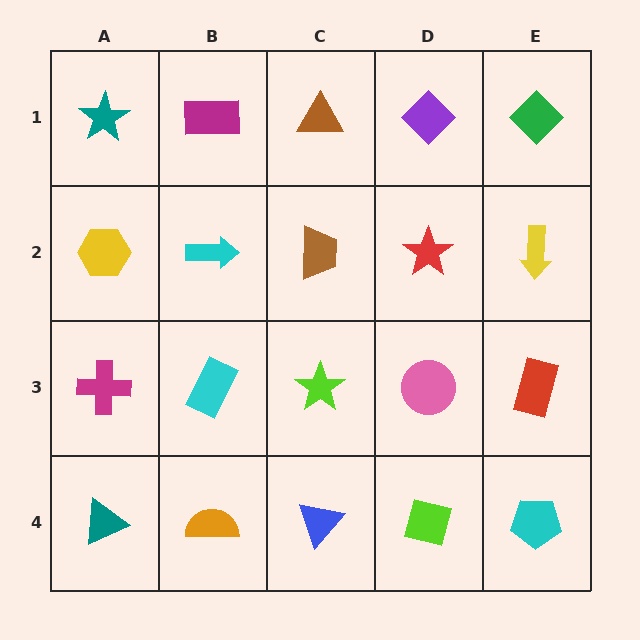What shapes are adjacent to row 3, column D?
A red star (row 2, column D), a lime square (row 4, column D), a lime star (row 3, column C), a red rectangle (row 3, column E).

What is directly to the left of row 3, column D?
A lime star.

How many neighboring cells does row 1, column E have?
2.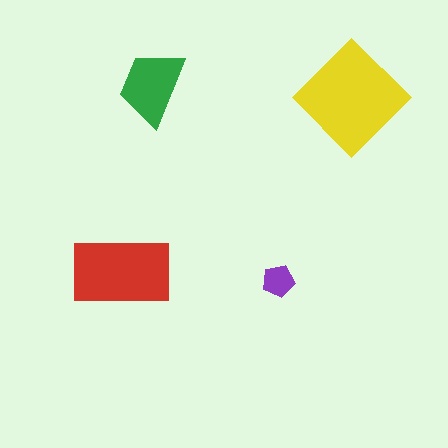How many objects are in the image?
There are 4 objects in the image.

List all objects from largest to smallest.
The yellow diamond, the red rectangle, the green trapezoid, the purple pentagon.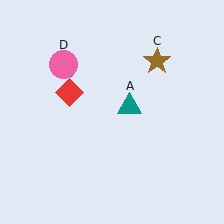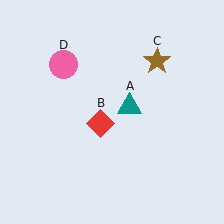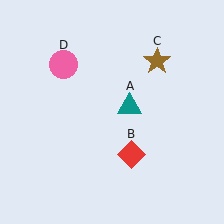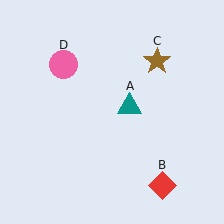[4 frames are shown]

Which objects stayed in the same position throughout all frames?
Teal triangle (object A) and brown star (object C) and pink circle (object D) remained stationary.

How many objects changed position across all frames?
1 object changed position: red diamond (object B).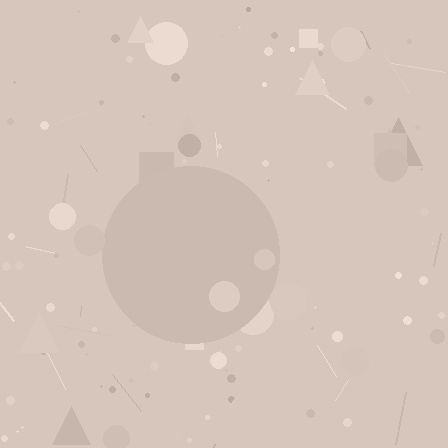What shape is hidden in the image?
A circle is hidden in the image.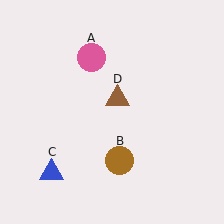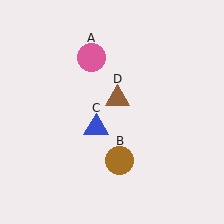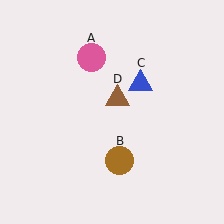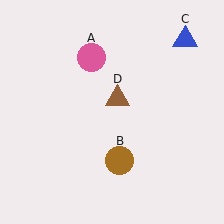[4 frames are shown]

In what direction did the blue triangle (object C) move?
The blue triangle (object C) moved up and to the right.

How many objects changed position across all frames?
1 object changed position: blue triangle (object C).